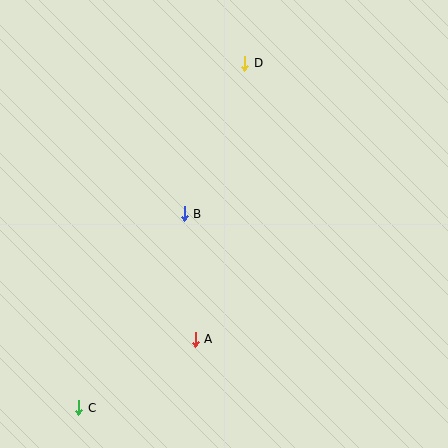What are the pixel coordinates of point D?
Point D is at (245, 63).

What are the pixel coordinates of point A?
Point A is at (195, 339).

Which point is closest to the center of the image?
Point B at (184, 214) is closest to the center.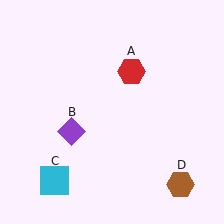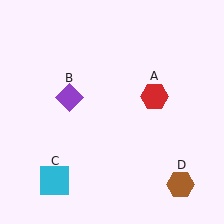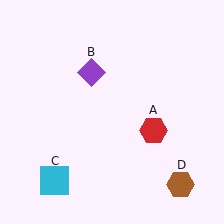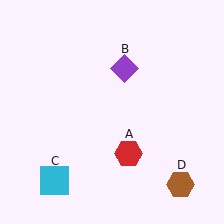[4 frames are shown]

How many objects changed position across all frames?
2 objects changed position: red hexagon (object A), purple diamond (object B).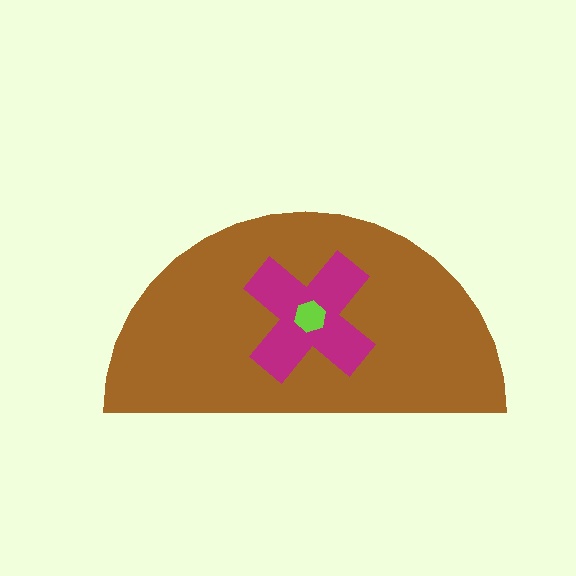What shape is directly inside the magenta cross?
The lime hexagon.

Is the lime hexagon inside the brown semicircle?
Yes.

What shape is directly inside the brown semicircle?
The magenta cross.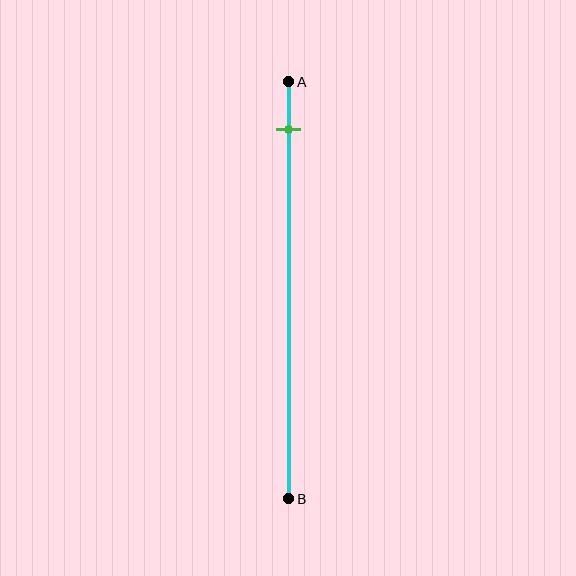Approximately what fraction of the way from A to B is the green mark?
The green mark is approximately 10% of the way from A to B.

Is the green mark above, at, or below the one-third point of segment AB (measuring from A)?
The green mark is above the one-third point of segment AB.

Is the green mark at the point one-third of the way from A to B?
No, the mark is at about 10% from A, not at the 33% one-third point.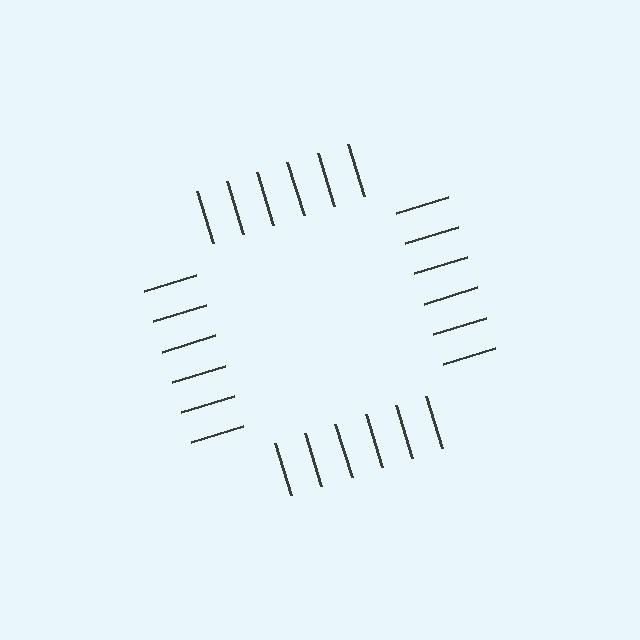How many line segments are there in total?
24 — 6 along each of the 4 edges.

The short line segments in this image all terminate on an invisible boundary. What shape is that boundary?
An illusory square — the line segments terminate on its edges but no continuous stroke is drawn.